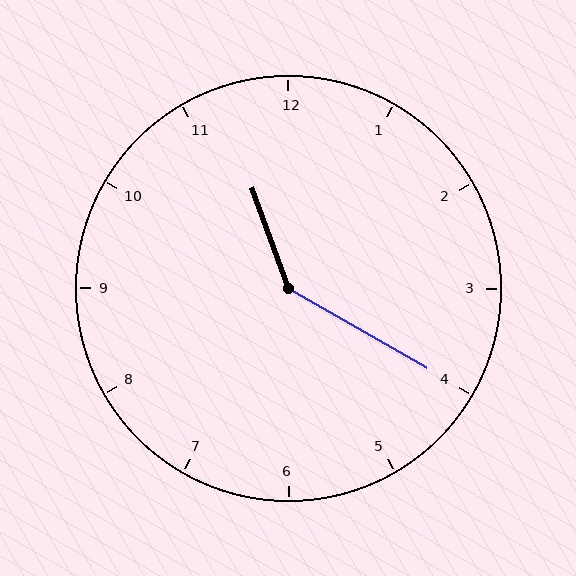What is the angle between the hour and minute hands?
Approximately 140 degrees.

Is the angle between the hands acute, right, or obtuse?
It is obtuse.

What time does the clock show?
11:20.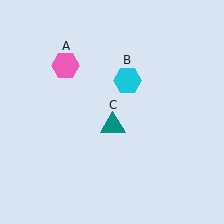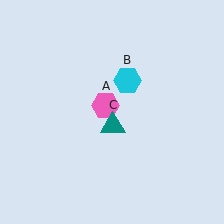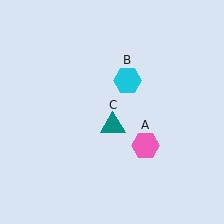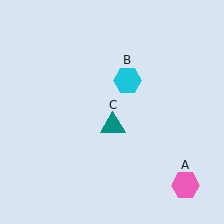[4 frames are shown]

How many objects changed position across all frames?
1 object changed position: pink hexagon (object A).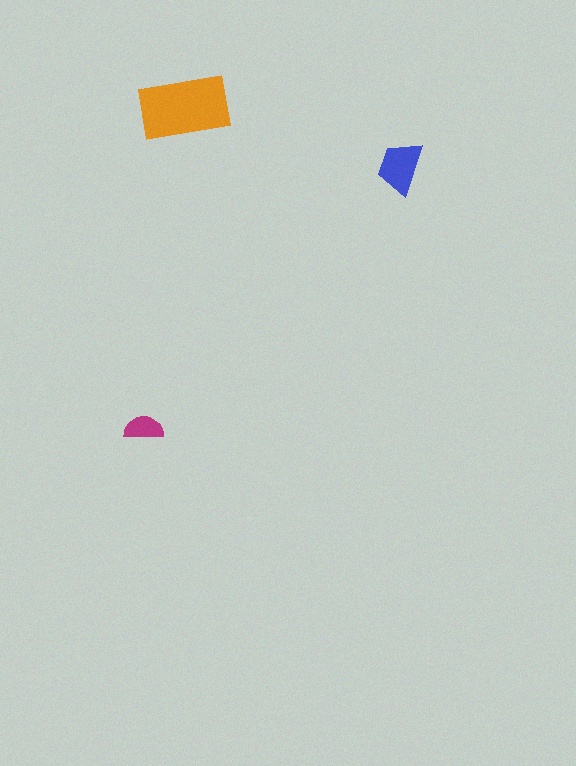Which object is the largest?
The orange rectangle.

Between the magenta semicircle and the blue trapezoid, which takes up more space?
The blue trapezoid.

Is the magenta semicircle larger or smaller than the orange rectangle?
Smaller.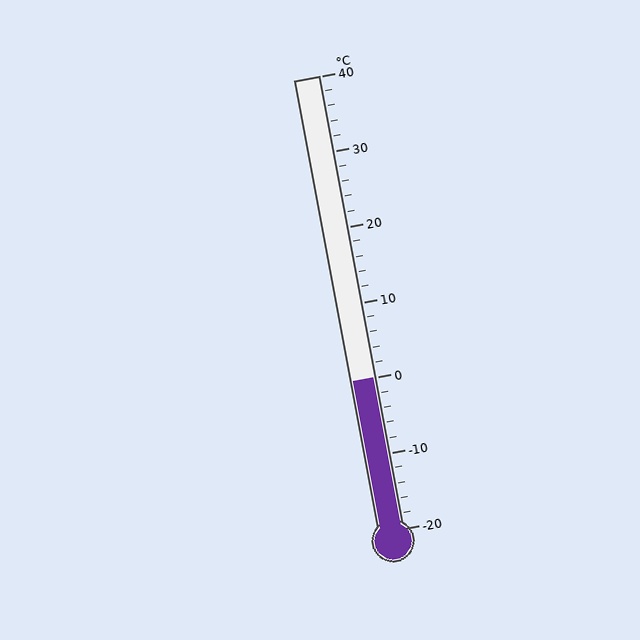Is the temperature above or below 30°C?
The temperature is below 30°C.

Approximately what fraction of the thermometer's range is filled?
The thermometer is filled to approximately 35% of its range.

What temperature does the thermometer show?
The thermometer shows approximately 0°C.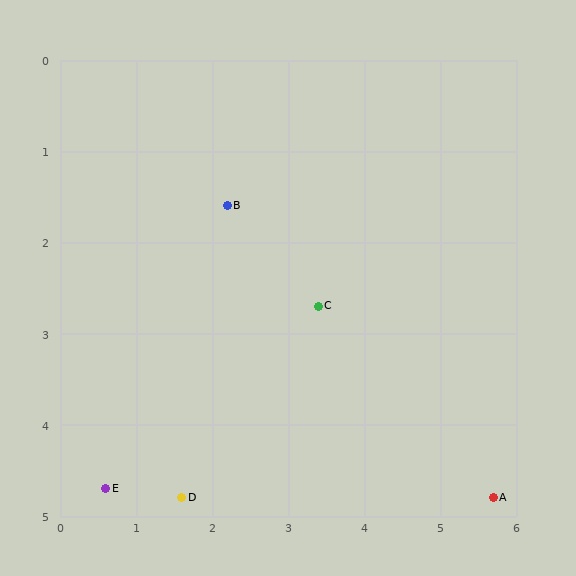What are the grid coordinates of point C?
Point C is at approximately (3.4, 2.7).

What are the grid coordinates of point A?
Point A is at approximately (5.7, 4.8).